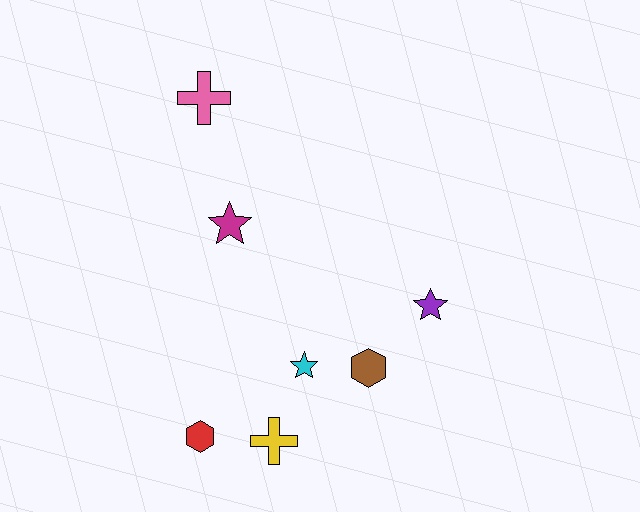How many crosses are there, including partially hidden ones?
There are 2 crosses.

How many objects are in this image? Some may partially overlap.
There are 7 objects.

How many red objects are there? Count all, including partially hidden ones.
There is 1 red object.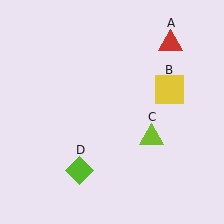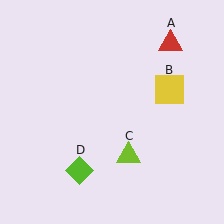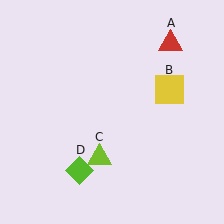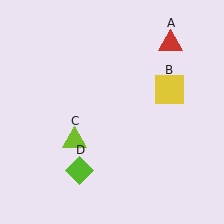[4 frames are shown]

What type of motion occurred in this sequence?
The lime triangle (object C) rotated clockwise around the center of the scene.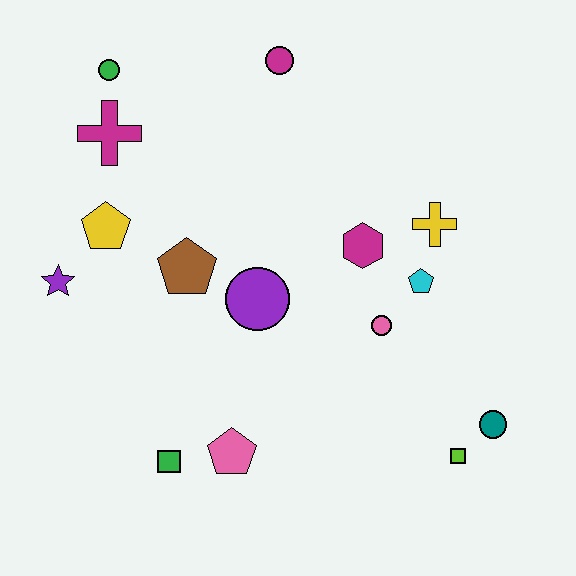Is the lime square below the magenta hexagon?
Yes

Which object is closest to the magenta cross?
The green circle is closest to the magenta cross.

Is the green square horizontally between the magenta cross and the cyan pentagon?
Yes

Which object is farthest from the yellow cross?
The purple star is farthest from the yellow cross.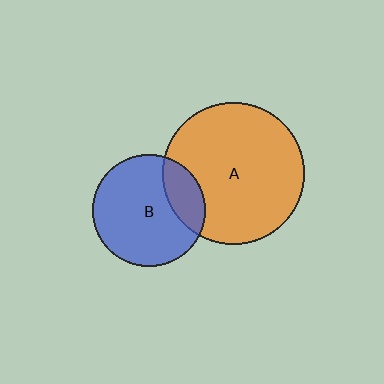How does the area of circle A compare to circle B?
Approximately 1.6 times.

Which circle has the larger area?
Circle A (orange).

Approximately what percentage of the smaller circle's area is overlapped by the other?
Approximately 20%.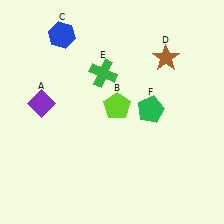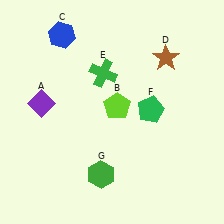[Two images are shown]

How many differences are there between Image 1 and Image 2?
There is 1 difference between the two images.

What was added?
A green hexagon (G) was added in Image 2.